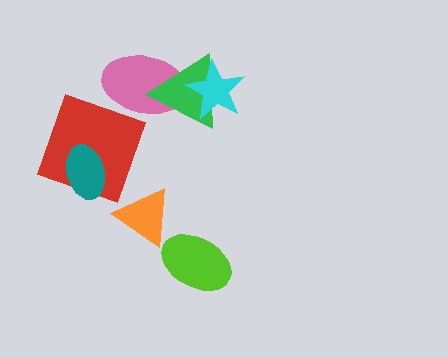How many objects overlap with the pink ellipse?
1 object overlaps with the pink ellipse.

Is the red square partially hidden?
Yes, it is partially covered by another shape.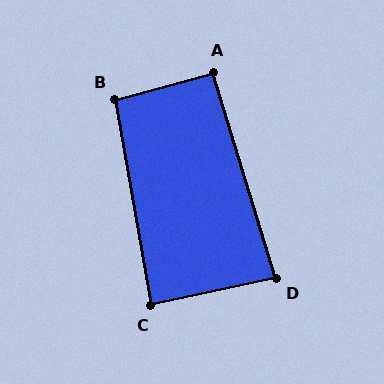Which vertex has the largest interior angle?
B, at approximately 95 degrees.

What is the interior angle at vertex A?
Approximately 92 degrees (approximately right).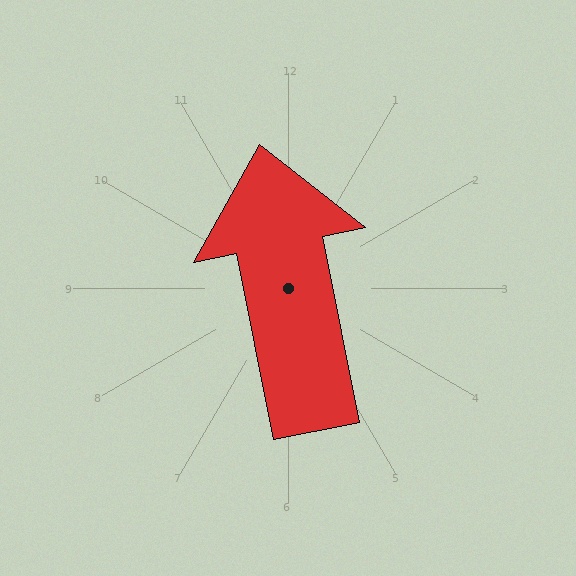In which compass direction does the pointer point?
North.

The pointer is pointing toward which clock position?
Roughly 12 o'clock.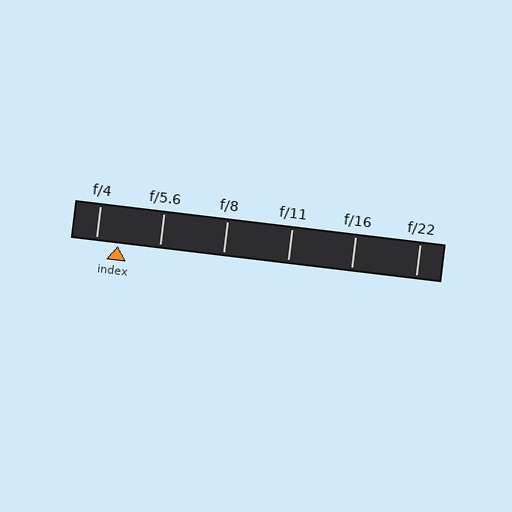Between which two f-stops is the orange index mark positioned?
The index mark is between f/4 and f/5.6.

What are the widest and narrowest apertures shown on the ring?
The widest aperture shown is f/4 and the narrowest is f/22.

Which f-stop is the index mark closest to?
The index mark is closest to f/4.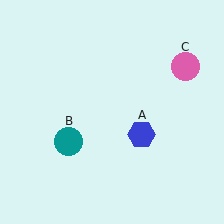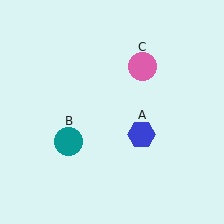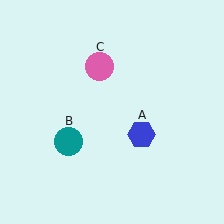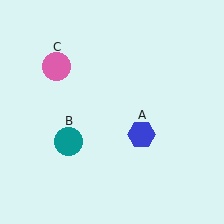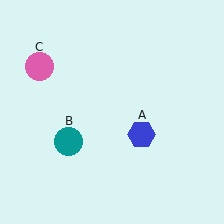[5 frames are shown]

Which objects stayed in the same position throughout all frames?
Blue hexagon (object A) and teal circle (object B) remained stationary.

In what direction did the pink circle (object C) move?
The pink circle (object C) moved left.